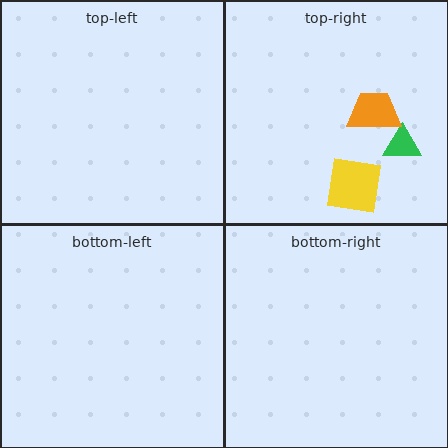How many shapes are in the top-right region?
3.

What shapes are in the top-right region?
The yellow square, the green triangle, the orange trapezoid.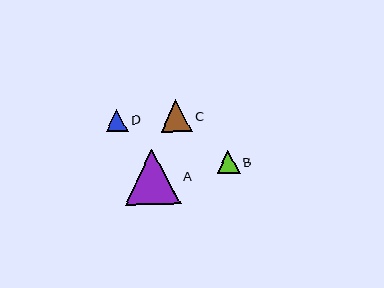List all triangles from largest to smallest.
From largest to smallest: A, C, B, D.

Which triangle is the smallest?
Triangle D is the smallest with a size of approximately 22 pixels.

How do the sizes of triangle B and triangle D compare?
Triangle B and triangle D are approximately the same size.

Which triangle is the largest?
Triangle A is the largest with a size of approximately 55 pixels.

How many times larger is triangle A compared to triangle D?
Triangle A is approximately 2.5 times the size of triangle D.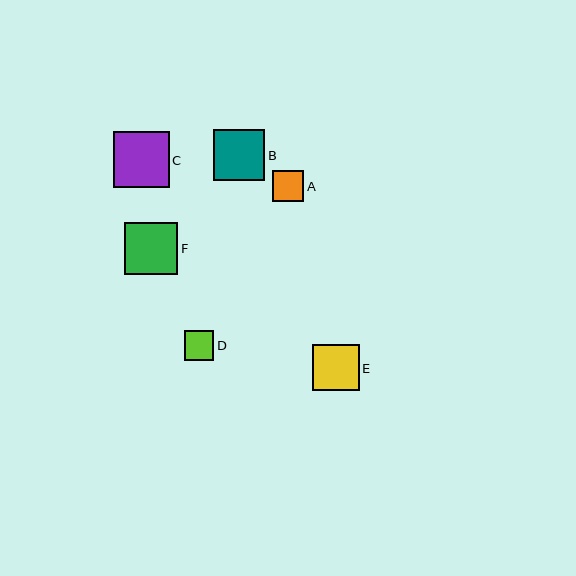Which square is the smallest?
Square D is the smallest with a size of approximately 29 pixels.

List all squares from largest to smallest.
From largest to smallest: C, F, B, E, A, D.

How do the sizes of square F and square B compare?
Square F and square B are approximately the same size.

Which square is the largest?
Square C is the largest with a size of approximately 56 pixels.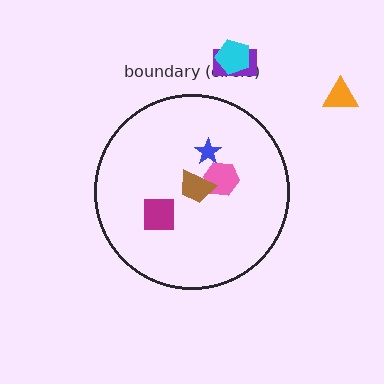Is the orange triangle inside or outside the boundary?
Outside.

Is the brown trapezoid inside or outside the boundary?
Inside.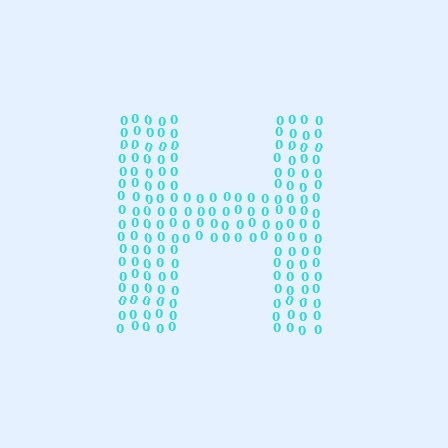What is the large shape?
The large shape is the letter H.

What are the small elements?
The small elements are digit 0's.